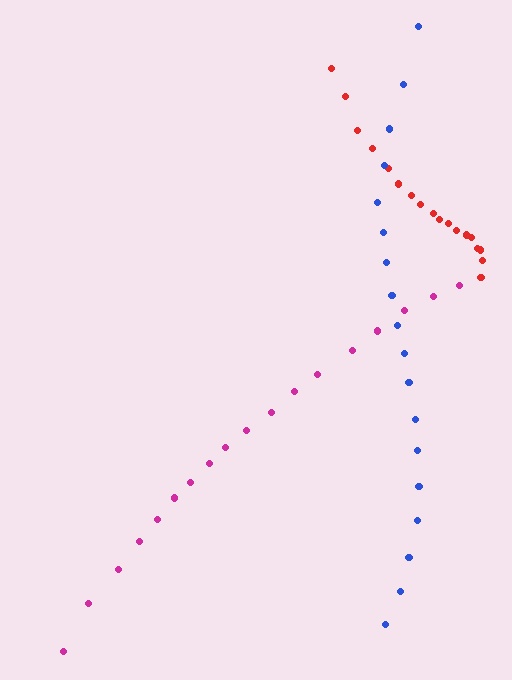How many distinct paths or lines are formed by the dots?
There are 3 distinct paths.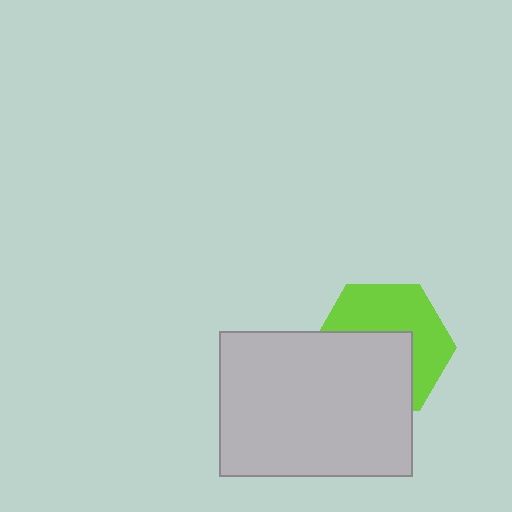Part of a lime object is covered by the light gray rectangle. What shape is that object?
It is a hexagon.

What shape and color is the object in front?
The object in front is a light gray rectangle.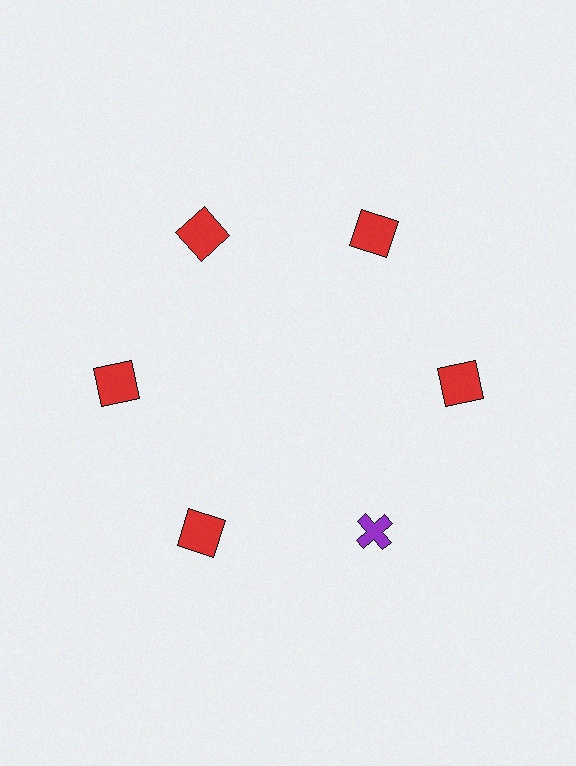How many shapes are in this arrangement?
There are 6 shapes arranged in a ring pattern.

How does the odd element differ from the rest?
It differs in both color (purple instead of red) and shape (cross instead of square).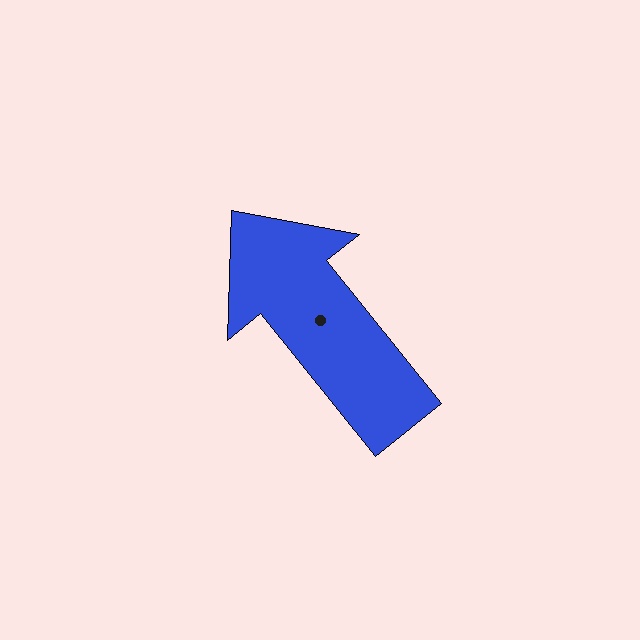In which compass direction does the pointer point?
Northwest.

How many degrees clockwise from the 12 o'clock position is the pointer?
Approximately 321 degrees.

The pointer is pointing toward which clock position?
Roughly 11 o'clock.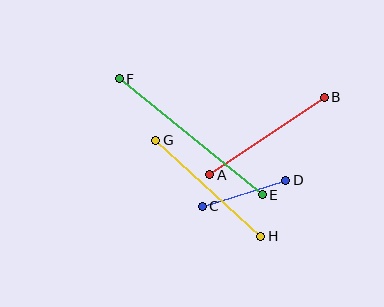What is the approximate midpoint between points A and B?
The midpoint is at approximately (267, 136) pixels.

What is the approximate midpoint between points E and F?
The midpoint is at approximately (191, 137) pixels.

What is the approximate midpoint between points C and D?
The midpoint is at approximately (244, 193) pixels.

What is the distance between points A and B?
The distance is approximately 138 pixels.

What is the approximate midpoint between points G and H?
The midpoint is at approximately (208, 188) pixels.